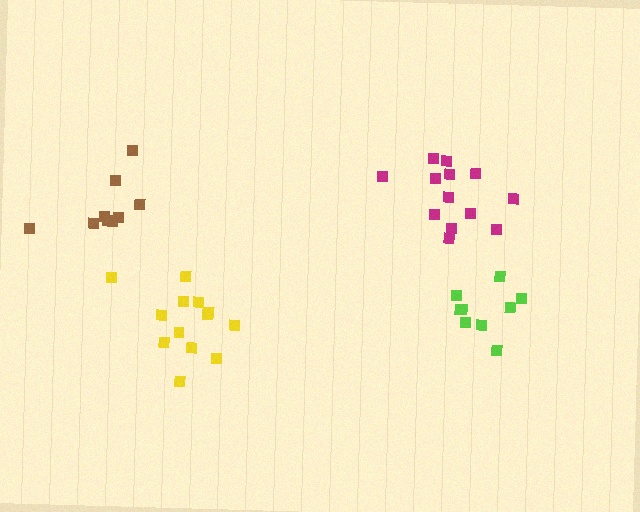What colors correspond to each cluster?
The clusters are colored: magenta, yellow, lime, brown.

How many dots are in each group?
Group 1: 13 dots, Group 2: 13 dots, Group 3: 9 dots, Group 4: 9 dots (44 total).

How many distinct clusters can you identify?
There are 4 distinct clusters.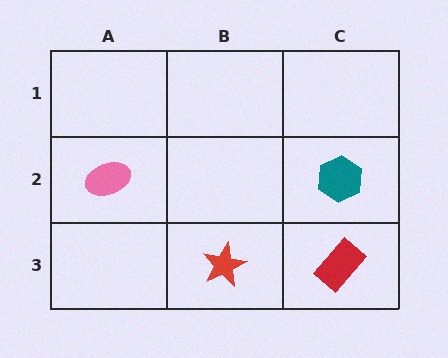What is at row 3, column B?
A red star.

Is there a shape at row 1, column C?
No, that cell is empty.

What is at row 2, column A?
A pink ellipse.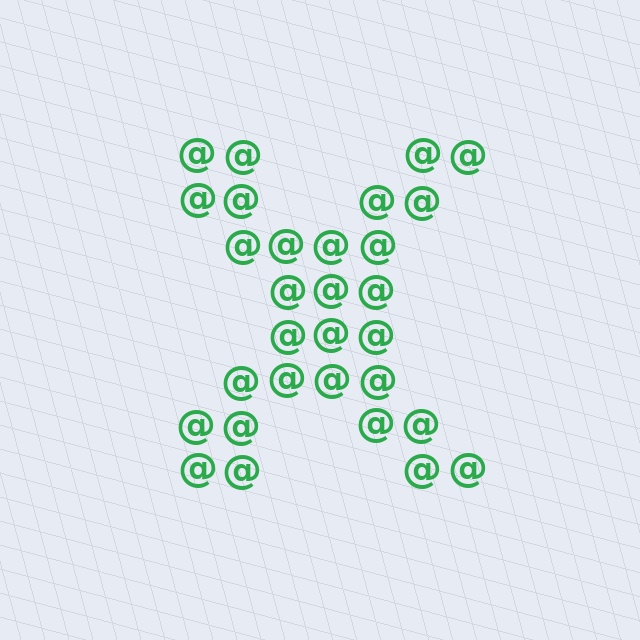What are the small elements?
The small elements are at signs.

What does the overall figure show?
The overall figure shows the letter X.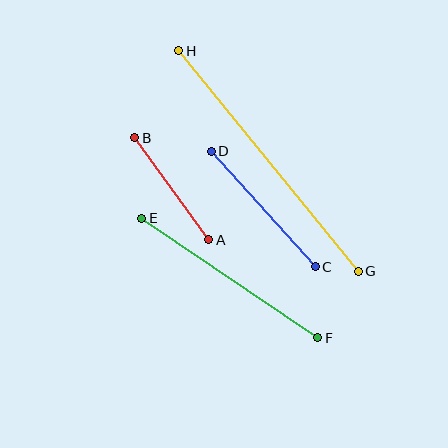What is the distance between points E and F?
The distance is approximately 213 pixels.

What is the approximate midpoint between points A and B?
The midpoint is at approximately (172, 189) pixels.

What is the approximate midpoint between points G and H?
The midpoint is at approximately (268, 161) pixels.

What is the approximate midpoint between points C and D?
The midpoint is at approximately (263, 209) pixels.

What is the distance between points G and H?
The distance is approximately 284 pixels.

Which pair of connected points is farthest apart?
Points G and H are farthest apart.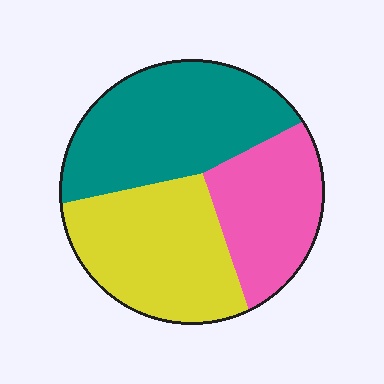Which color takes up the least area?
Pink, at roughly 25%.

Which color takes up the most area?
Teal, at roughly 40%.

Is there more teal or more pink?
Teal.